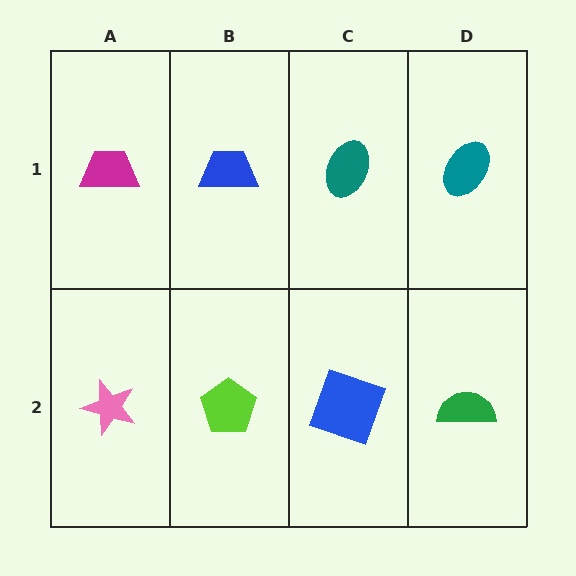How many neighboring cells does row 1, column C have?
3.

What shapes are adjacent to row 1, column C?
A blue square (row 2, column C), a blue trapezoid (row 1, column B), a teal ellipse (row 1, column D).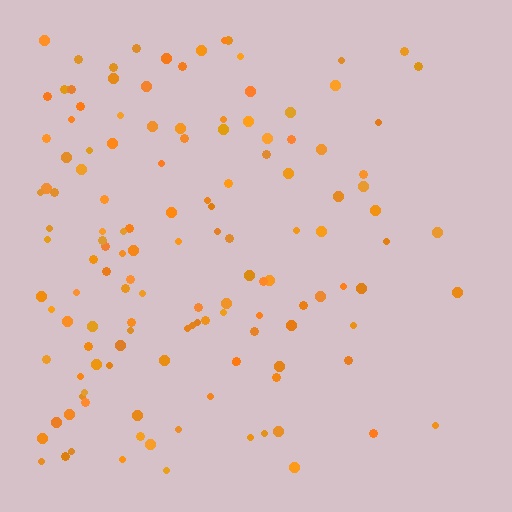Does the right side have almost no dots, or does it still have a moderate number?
Still a moderate number, just noticeably fewer than the left.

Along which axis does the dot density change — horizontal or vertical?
Horizontal.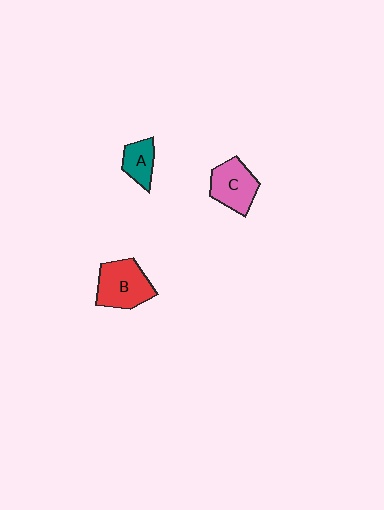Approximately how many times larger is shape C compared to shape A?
Approximately 1.6 times.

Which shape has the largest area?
Shape B (red).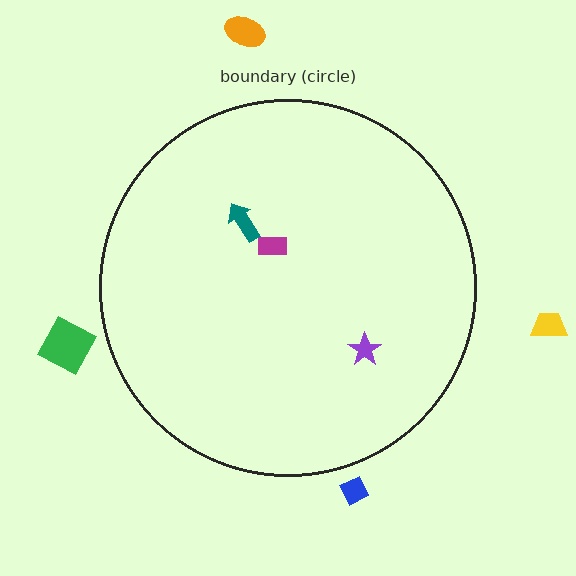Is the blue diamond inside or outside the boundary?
Outside.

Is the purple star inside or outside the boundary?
Inside.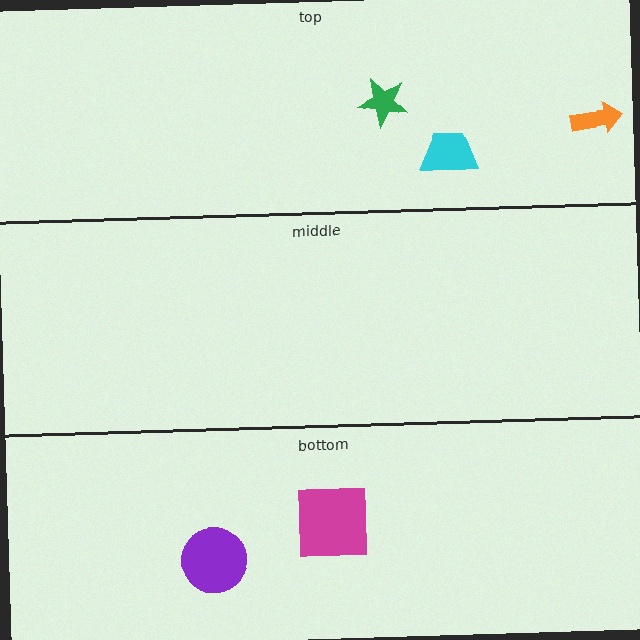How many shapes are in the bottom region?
2.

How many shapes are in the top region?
3.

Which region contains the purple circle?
The bottom region.